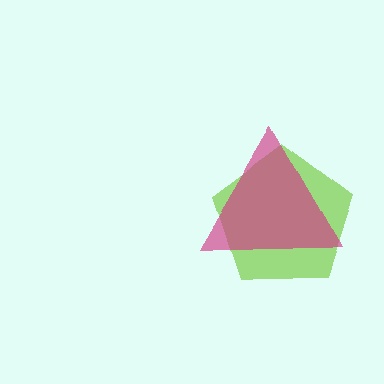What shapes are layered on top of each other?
The layered shapes are: a lime pentagon, a magenta triangle.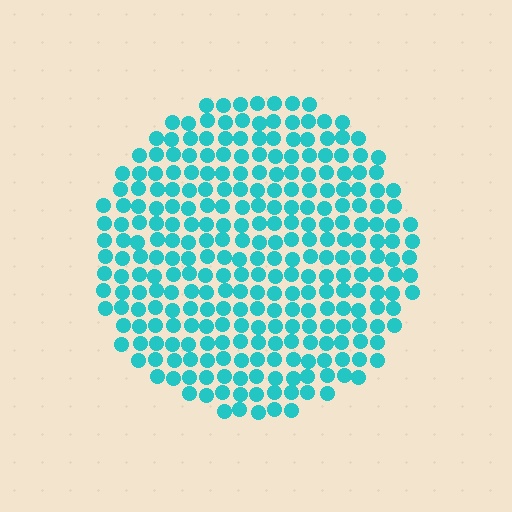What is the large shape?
The large shape is a circle.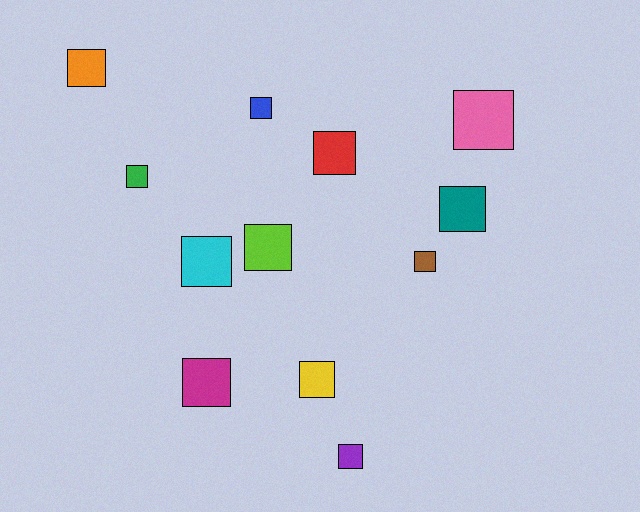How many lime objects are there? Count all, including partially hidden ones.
There is 1 lime object.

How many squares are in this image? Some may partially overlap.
There are 12 squares.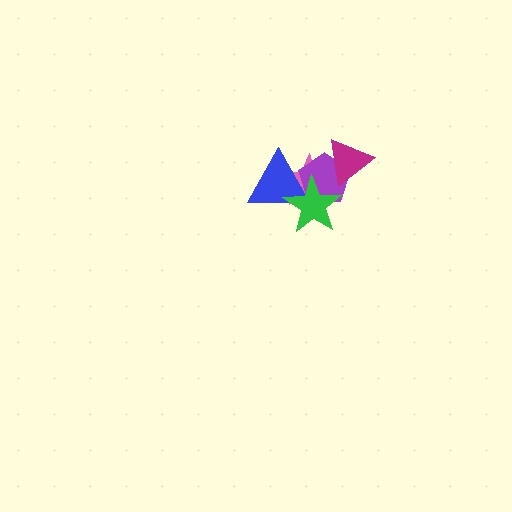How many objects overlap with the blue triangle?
3 objects overlap with the blue triangle.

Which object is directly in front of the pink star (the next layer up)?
The purple pentagon is directly in front of the pink star.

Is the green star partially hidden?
No, no other shape covers it.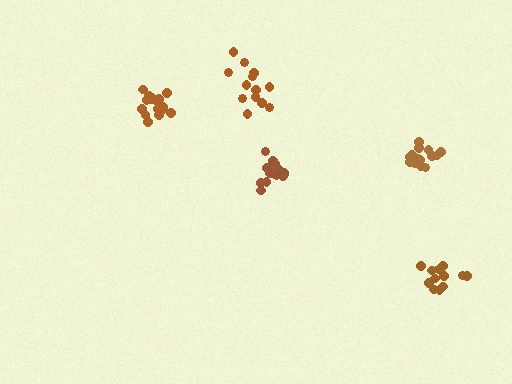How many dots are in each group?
Group 1: 14 dots, Group 2: 17 dots, Group 3: 14 dots, Group 4: 13 dots, Group 5: 13 dots (71 total).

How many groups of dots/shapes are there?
There are 5 groups.